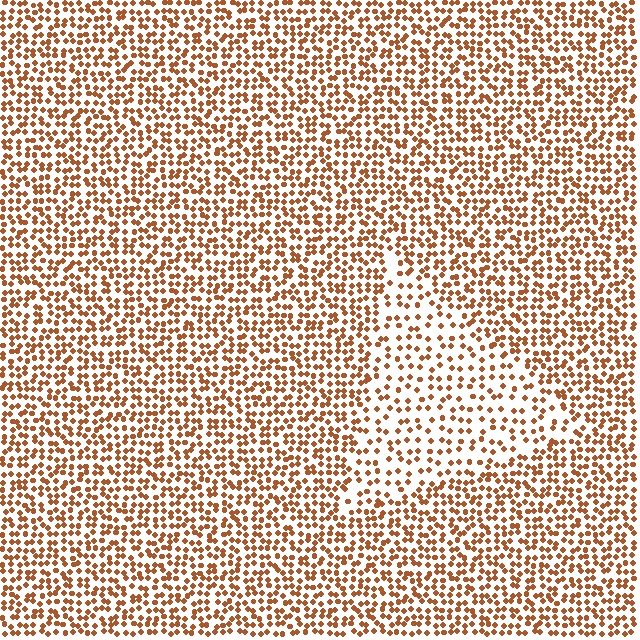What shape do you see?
I see a triangle.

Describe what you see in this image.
The image contains small brown elements arranged at two different densities. A triangle-shaped region is visible where the elements are less densely packed than the surrounding area.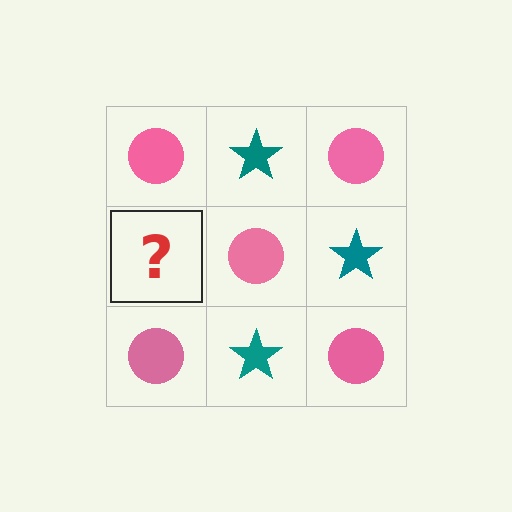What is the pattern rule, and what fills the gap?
The rule is that it alternates pink circle and teal star in a checkerboard pattern. The gap should be filled with a teal star.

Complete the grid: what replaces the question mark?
The question mark should be replaced with a teal star.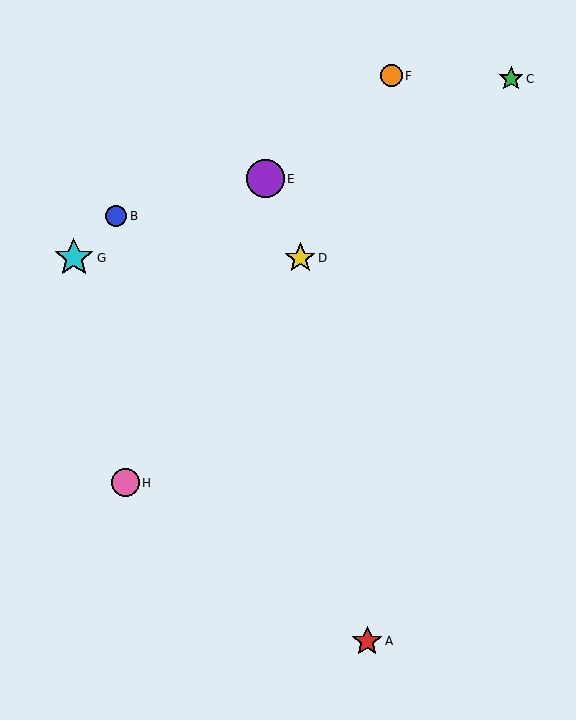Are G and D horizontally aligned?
Yes, both are at y≈258.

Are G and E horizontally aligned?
No, G is at y≈258 and E is at y≈179.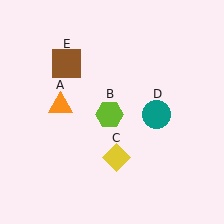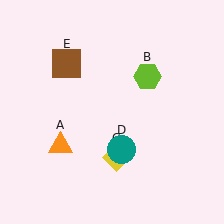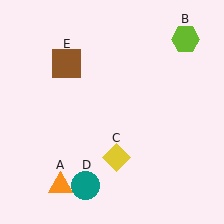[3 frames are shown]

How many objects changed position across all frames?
3 objects changed position: orange triangle (object A), lime hexagon (object B), teal circle (object D).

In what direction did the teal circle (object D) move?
The teal circle (object D) moved down and to the left.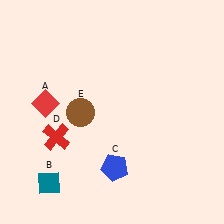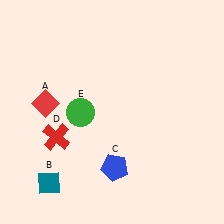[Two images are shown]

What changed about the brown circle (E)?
In Image 1, E is brown. In Image 2, it changed to green.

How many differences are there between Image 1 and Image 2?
There is 1 difference between the two images.